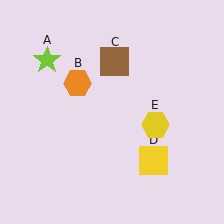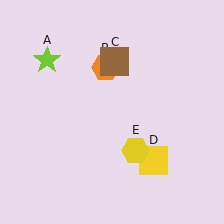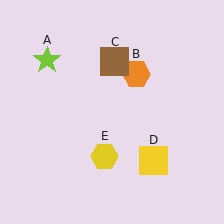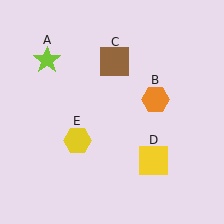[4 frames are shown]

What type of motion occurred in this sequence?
The orange hexagon (object B), yellow hexagon (object E) rotated clockwise around the center of the scene.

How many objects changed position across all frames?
2 objects changed position: orange hexagon (object B), yellow hexagon (object E).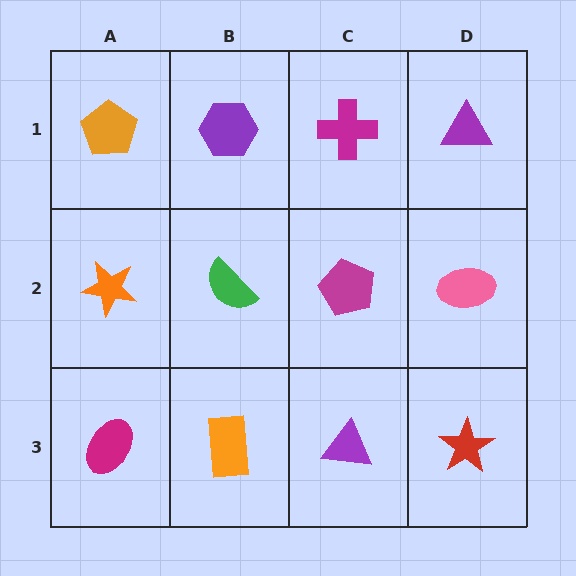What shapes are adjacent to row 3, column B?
A green semicircle (row 2, column B), a magenta ellipse (row 3, column A), a purple triangle (row 3, column C).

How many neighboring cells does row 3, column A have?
2.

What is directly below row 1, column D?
A pink ellipse.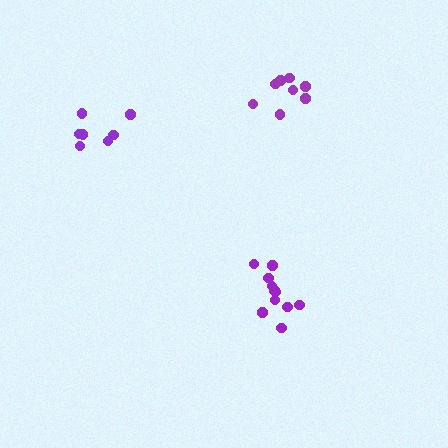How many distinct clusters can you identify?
There are 3 distinct clusters.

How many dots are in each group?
Group 1: 8 dots, Group 2: 7 dots, Group 3: 11 dots (26 total).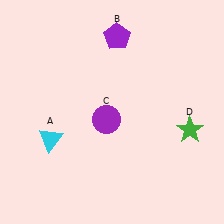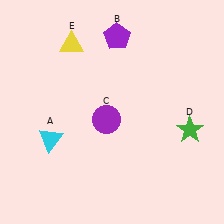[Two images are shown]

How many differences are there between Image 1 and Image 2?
There is 1 difference between the two images.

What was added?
A yellow triangle (E) was added in Image 2.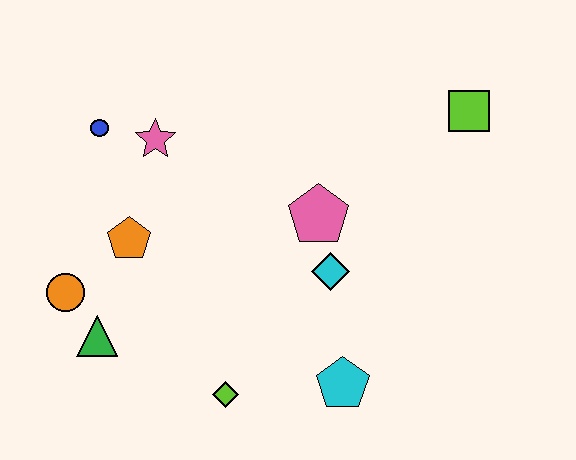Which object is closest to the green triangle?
The orange circle is closest to the green triangle.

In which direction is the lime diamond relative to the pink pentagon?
The lime diamond is below the pink pentagon.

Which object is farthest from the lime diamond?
The lime square is farthest from the lime diamond.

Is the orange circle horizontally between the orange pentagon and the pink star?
No